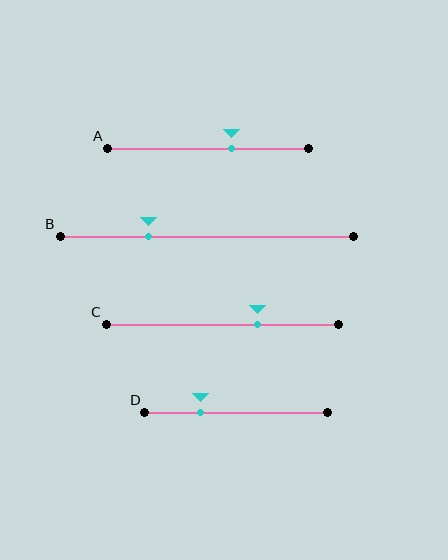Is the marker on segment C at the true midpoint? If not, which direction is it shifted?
No, the marker on segment C is shifted to the right by about 15% of the segment length.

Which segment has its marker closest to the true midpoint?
Segment A has its marker closest to the true midpoint.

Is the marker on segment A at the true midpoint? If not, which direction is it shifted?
No, the marker on segment A is shifted to the right by about 12% of the segment length.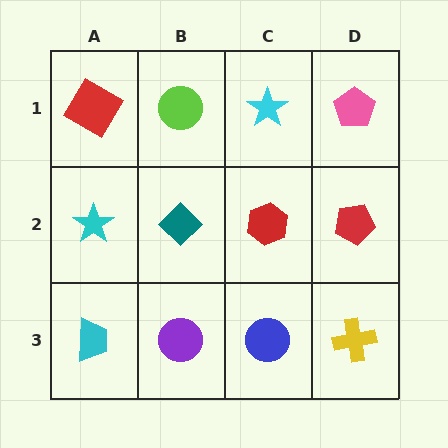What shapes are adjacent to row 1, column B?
A teal diamond (row 2, column B), a red diamond (row 1, column A), a cyan star (row 1, column C).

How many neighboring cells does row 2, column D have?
3.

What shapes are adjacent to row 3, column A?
A cyan star (row 2, column A), a purple circle (row 3, column B).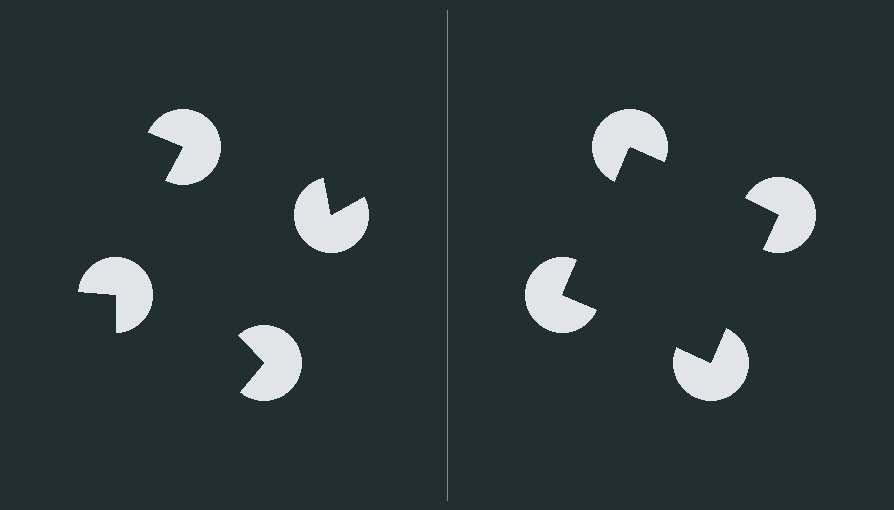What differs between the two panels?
The pac-man discs are positioned identically on both sides; only the wedge orientations differ. On the right they align to a square; on the left they are misaligned.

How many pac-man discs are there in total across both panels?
8 — 4 on each side.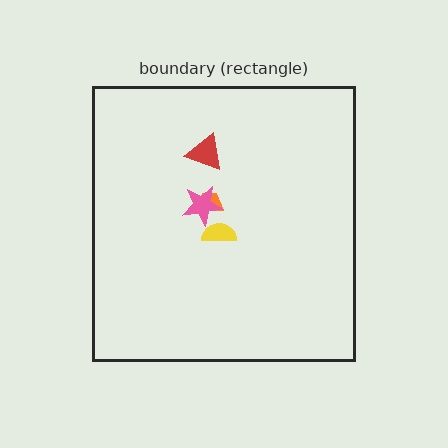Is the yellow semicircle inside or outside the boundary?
Inside.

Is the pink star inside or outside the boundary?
Inside.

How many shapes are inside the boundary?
4 inside, 0 outside.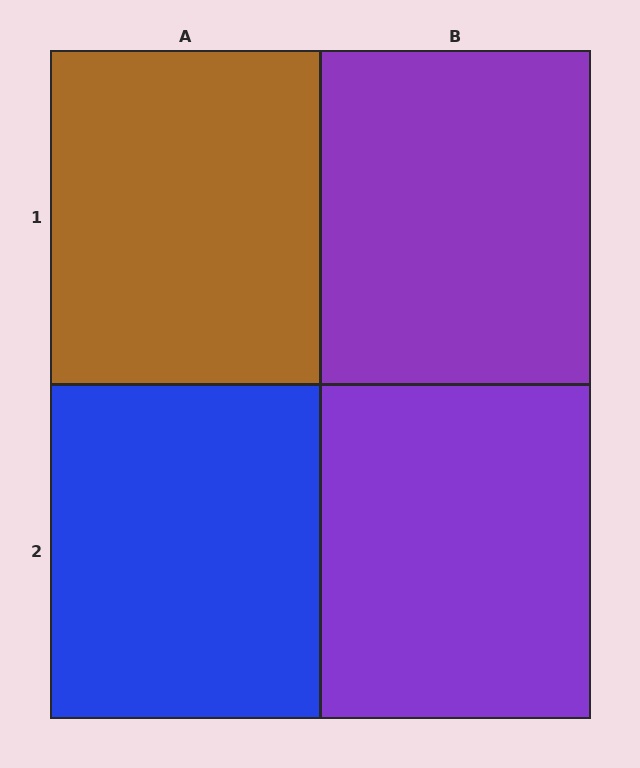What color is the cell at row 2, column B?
Purple.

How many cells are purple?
2 cells are purple.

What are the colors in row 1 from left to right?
Brown, purple.